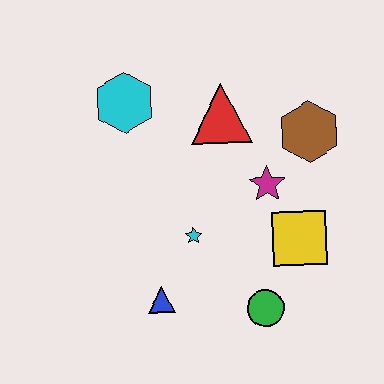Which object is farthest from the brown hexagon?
The blue triangle is farthest from the brown hexagon.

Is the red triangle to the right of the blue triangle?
Yes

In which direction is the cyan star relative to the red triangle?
The cyan star is below the red triangle.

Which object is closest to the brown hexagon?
The magenta star is closest to the brown hexagon.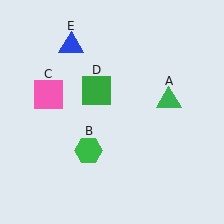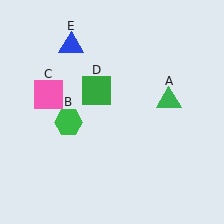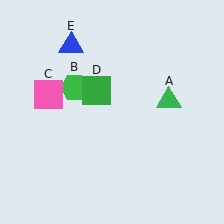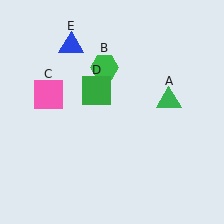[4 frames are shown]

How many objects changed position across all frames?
1 object changed position: green hexagon (object B).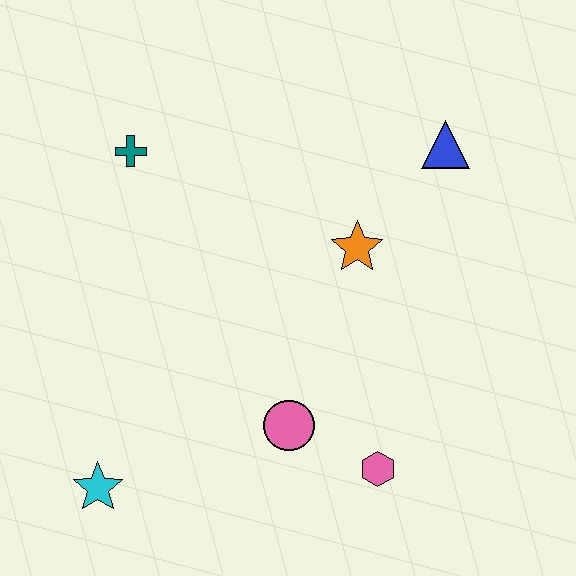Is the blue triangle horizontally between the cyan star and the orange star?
No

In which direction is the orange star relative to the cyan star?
The orange star is to the right of the cyan star.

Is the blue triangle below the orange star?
No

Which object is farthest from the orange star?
The cyan star is farthest from the orange star.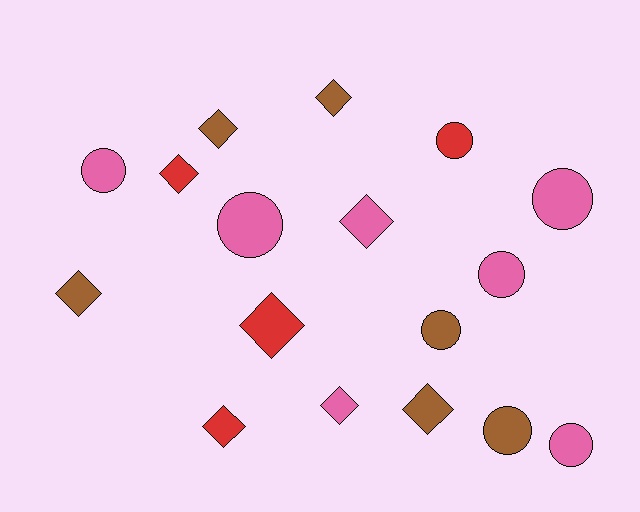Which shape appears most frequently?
Diamond, with 9 objects.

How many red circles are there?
There is 1 red circle.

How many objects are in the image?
There are 17 objects.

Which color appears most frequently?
Pink, with 7 objects.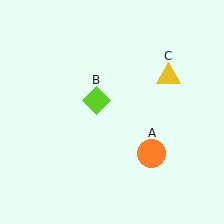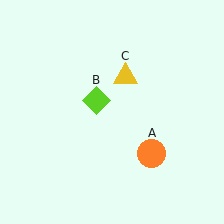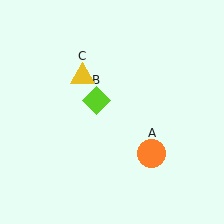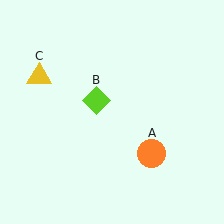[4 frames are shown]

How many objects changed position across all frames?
1 object changed position: yellow triangle (object C).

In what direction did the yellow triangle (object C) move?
The yellow triangle (object C) moved left.